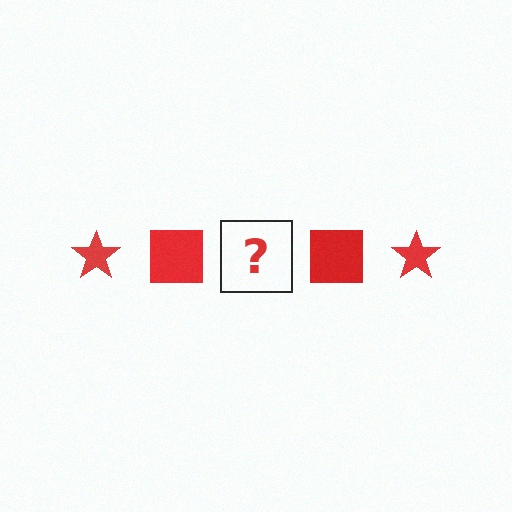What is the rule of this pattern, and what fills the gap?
The rule is that the pattern cycles through star, square shapes in red. The gap should be filled with a red star.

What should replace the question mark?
The question mark should be replaced with a red star.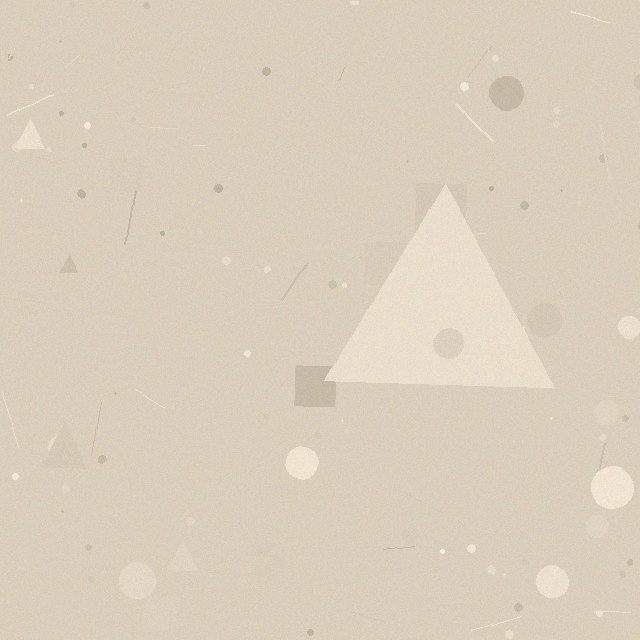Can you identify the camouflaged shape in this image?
The camouflaged shape is a triangle.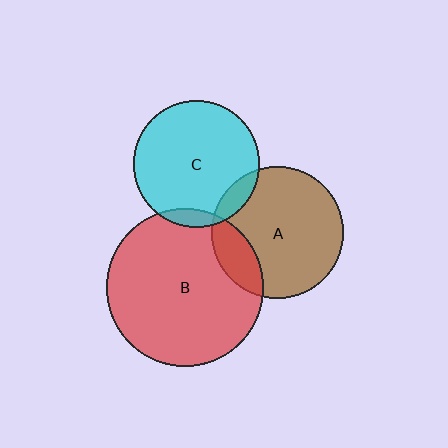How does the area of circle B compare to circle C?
Approximately 1.6 times.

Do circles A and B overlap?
Yes.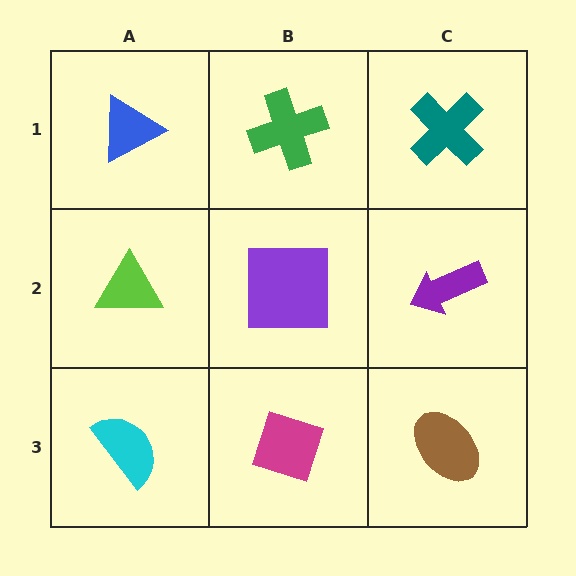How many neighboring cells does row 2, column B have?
4.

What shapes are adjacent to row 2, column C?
A teal cross (row 1, column C), a brown ellipse (row 3, column C), a purple square (row 2, column B).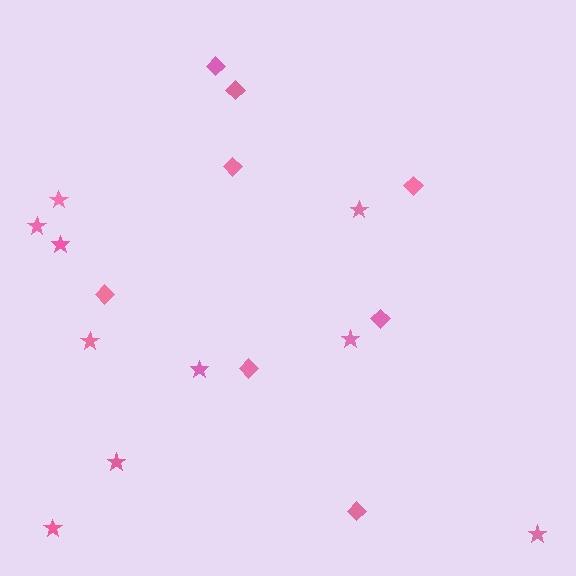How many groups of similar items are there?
There are 2 groups: one group of diamonds (8) and one group of stars (10).